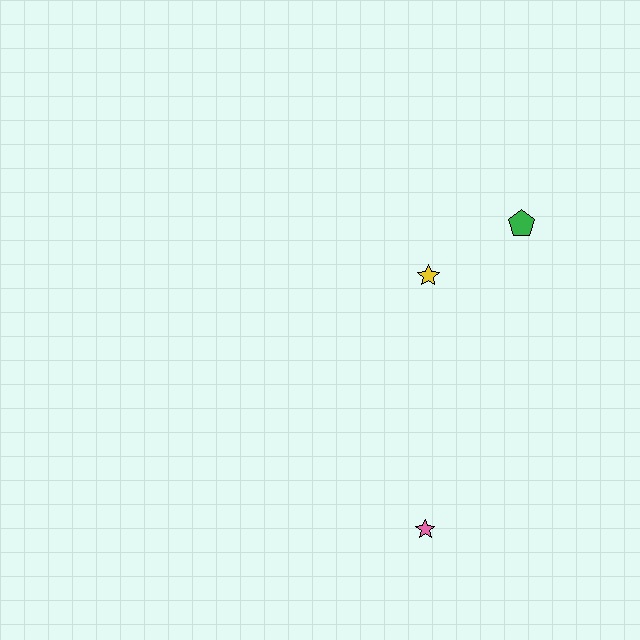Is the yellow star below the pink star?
No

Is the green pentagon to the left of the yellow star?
No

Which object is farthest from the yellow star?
The pink star is farthest from the yellow star.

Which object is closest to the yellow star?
The green pentagon is closest to the yellow star.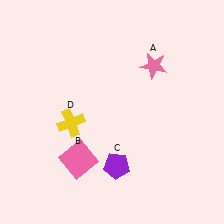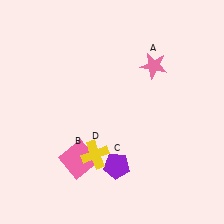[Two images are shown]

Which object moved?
The yellow cross (D) moved down.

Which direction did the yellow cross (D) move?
The yellow cross (D) moved down.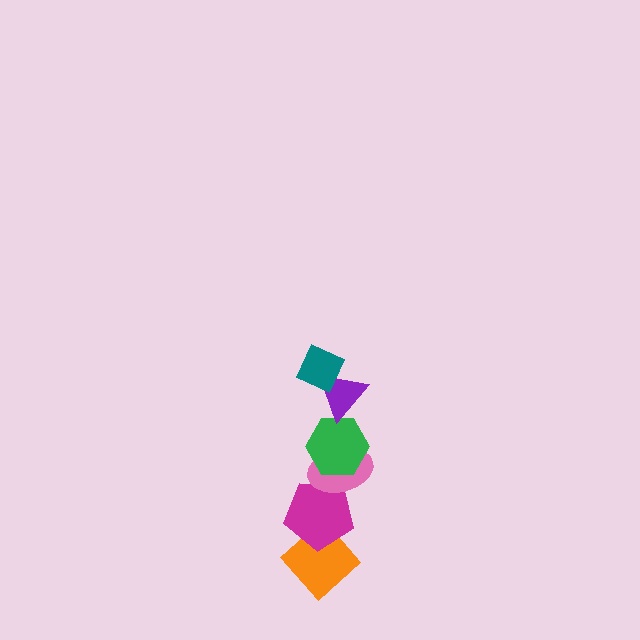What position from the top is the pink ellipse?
The pink ellipse is 4th from the top.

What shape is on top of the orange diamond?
The magenta pentagon is on top of the orange diamond.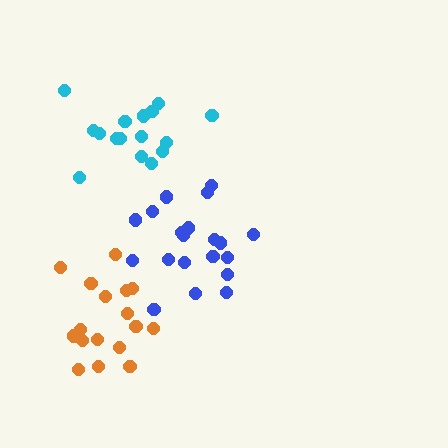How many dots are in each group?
Group 1: 16 dots, Group 2: 20 dots, Group 3: 17 dots (53 total).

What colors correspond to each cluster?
The clusters are colored: cyan, blue, orange.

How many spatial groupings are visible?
There are 3 spatial groupings.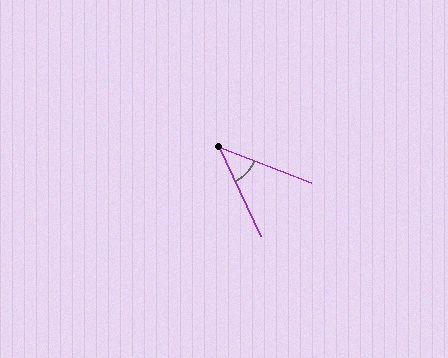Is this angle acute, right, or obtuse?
It is acute.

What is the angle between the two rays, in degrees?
Approximately 44 degrees.